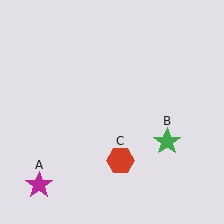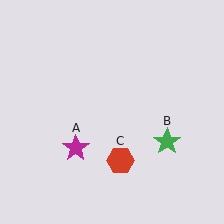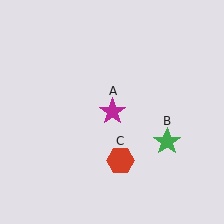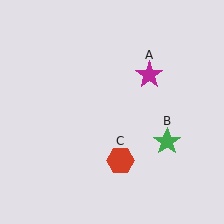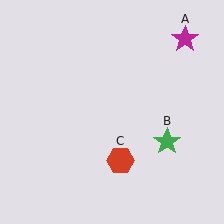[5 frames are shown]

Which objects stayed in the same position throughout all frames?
Green star (object B) and red hexagon (object C) remained stationary.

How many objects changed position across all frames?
1 object changed position: magenta star (object A).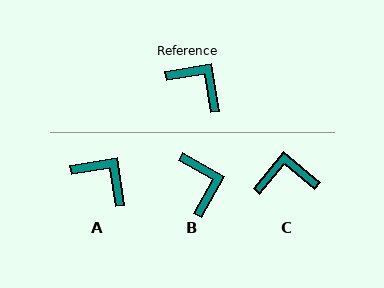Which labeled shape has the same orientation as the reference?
A.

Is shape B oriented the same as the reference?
No, it is off by about 38 degrees.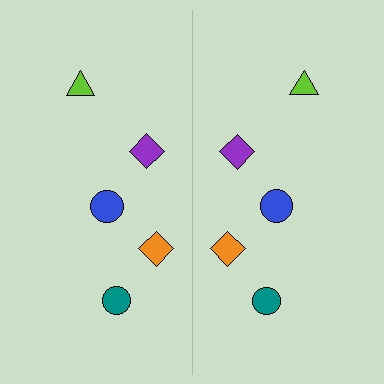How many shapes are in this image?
There are 10 shapes in this image.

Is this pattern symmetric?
Yes, this pattern has bilateral (reflection) symmetry.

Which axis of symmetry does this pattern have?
The pattern has a vertical axis of symmetry running through the center of the image.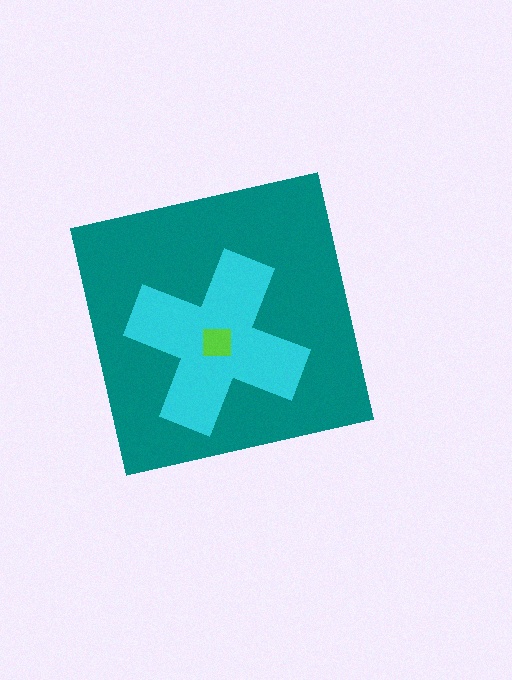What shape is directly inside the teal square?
The cyan cross.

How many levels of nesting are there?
3.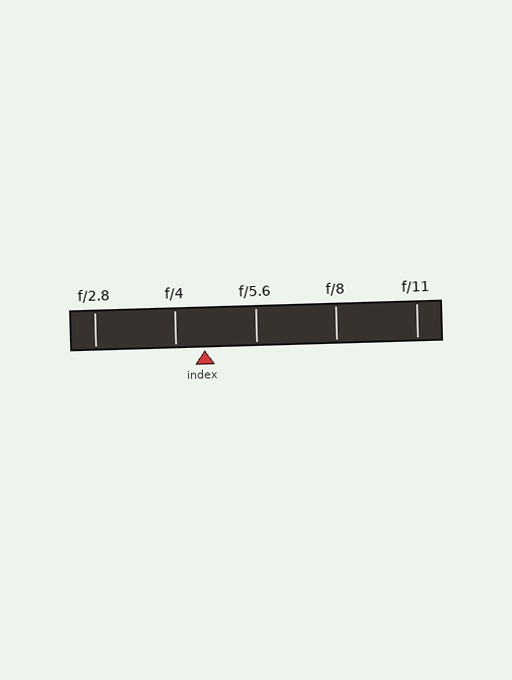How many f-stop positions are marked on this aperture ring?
There are 5 f-stop positions marked.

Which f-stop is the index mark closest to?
The index mark is closest to f/4.